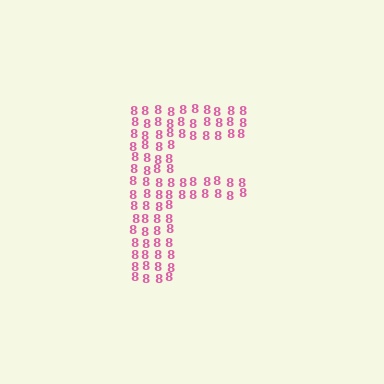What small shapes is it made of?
It is made of small digit 8's.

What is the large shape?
The large shape is the letter F.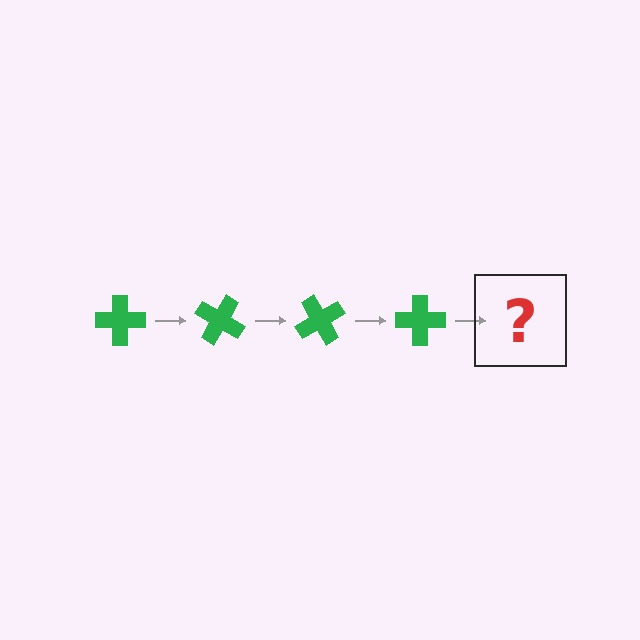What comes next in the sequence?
The next element should be a green cross rotated 120 degrees.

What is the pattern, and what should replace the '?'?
The pattern is that the cross rotates 30 degrees each step. The '?' should be a green cross rotated 120 degrees.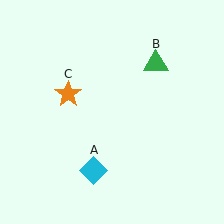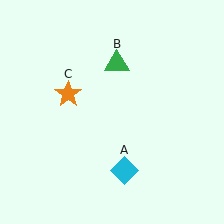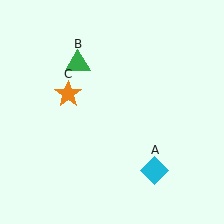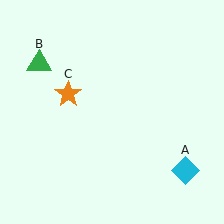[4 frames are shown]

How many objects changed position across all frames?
2 objects changed position: cyan diamond (object A), green triangle (object B).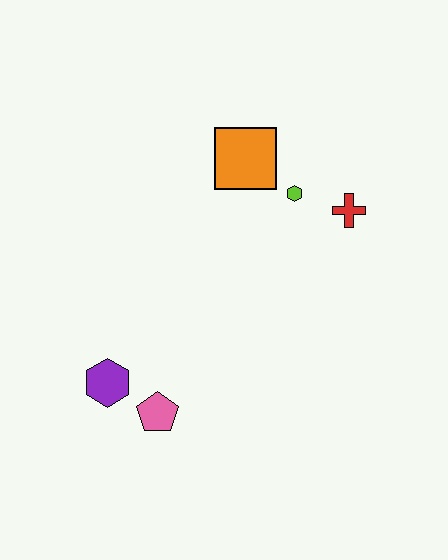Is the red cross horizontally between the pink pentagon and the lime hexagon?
No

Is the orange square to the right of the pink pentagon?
Yes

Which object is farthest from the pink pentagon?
The red cross is farthest from the pink pentagon.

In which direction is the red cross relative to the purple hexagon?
The red cross is to the right of the purple hexagon.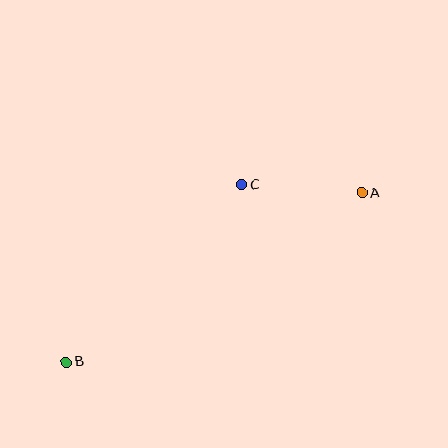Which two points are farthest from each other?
Points A and B are farthest from each other.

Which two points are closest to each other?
Points A and C are closest to each other.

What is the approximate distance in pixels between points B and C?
The distance between B and C is approximately 249 pixels.